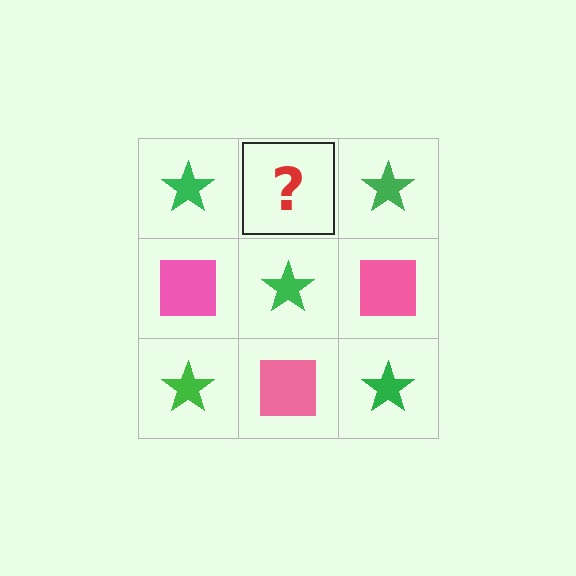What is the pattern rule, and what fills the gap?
The rule is that it alternates green star and pink square in a checkerboard pattern. The gap should be filled with a pink square.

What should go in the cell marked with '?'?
The missing cell should contain a pink square.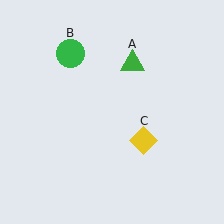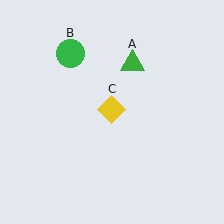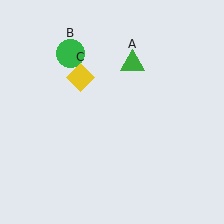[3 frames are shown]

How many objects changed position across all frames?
1 object changed position: yellow diamond (object C).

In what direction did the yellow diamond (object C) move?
The yellow diamond (object C) moved up and to the left.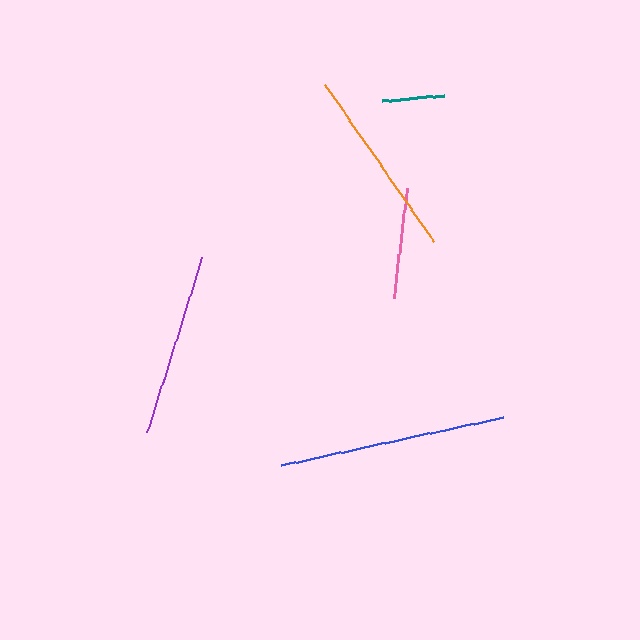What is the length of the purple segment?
The purple segment is approximately 183 pixels long.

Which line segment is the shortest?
The teal line is the shortest at approximately 63 pixels.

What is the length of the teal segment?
The teal segment is approximately 63 pixels long.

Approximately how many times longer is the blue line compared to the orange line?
The blue line is approximately 1.2 times the length of the orange line.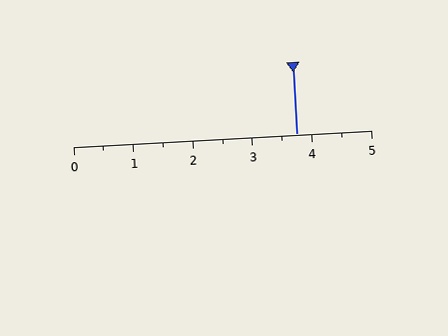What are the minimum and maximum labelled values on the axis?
The axis runs from 0 to 5.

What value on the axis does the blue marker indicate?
The marker indicates approximately 3.8.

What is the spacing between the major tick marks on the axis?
The major ticks are spaced 1 apart.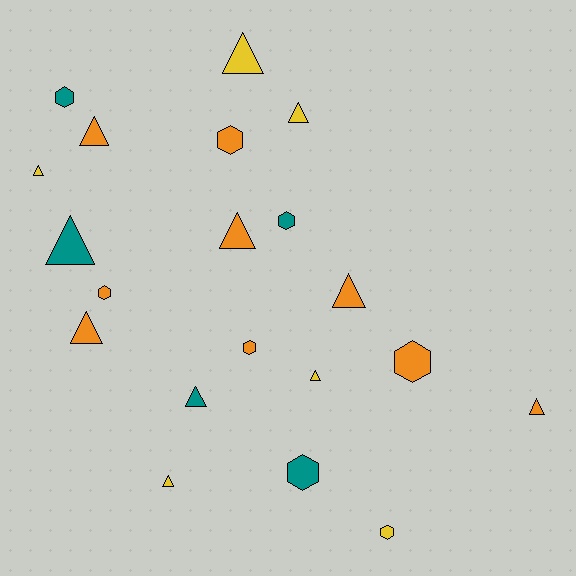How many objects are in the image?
There are 20 objects.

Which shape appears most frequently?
Triangle, with 12 objects.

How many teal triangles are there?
There are 2 teal triangles.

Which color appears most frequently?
Orange, with 9 objects.